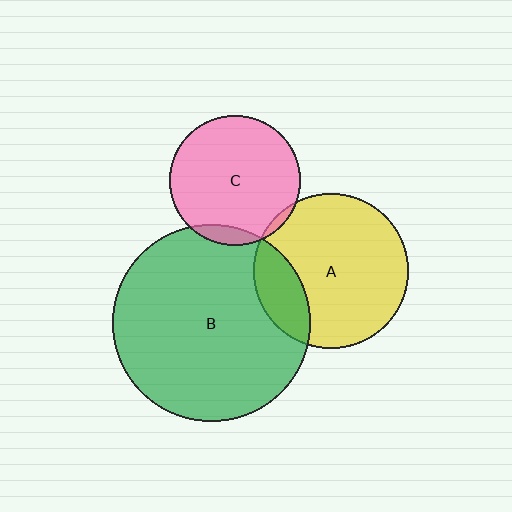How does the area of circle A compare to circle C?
Approximately 1.4 times.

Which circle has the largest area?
Circle B (green).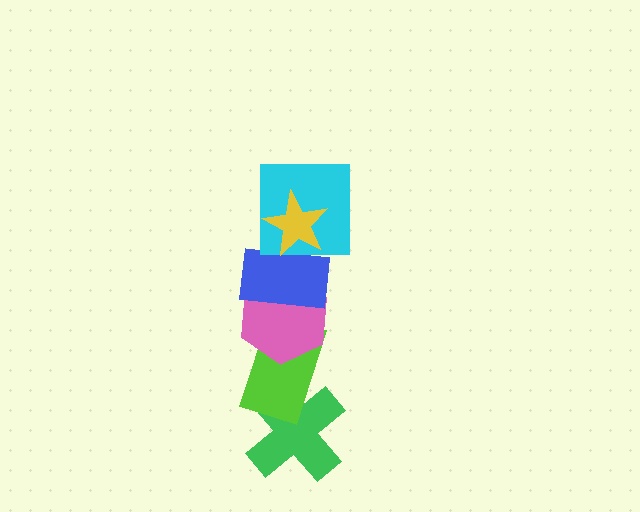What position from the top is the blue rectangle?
The blue rectangle is 3rd from the top.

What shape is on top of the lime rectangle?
The pink hexagon is on top of the lime rectangle.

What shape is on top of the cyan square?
The yellow star is on top of the cyan square.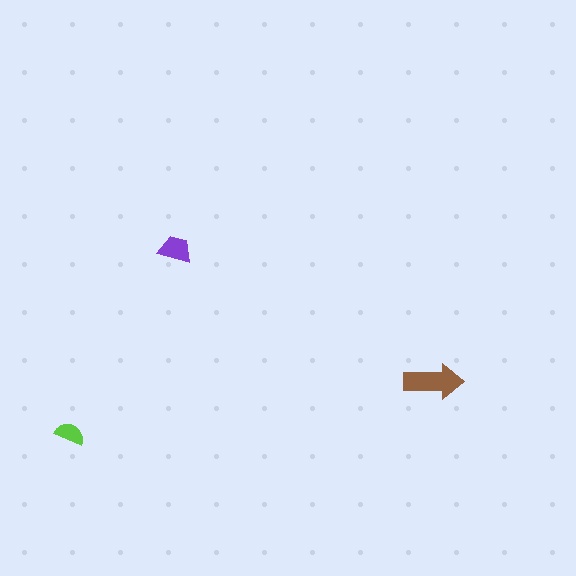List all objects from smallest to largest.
The lime semicircle, the purple trapezoid, the brown arrow.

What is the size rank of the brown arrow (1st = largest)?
1st.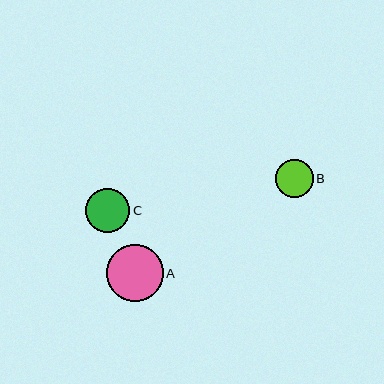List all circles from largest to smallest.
From largest to smallest: A, C, B.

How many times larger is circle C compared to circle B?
Circle C is approximately 1.2 times the size of circle B.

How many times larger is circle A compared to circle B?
Circle A is approximately 1.5 times the size of circle B.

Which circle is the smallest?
Circle B is the smallest with a size of approximately 38 pixels.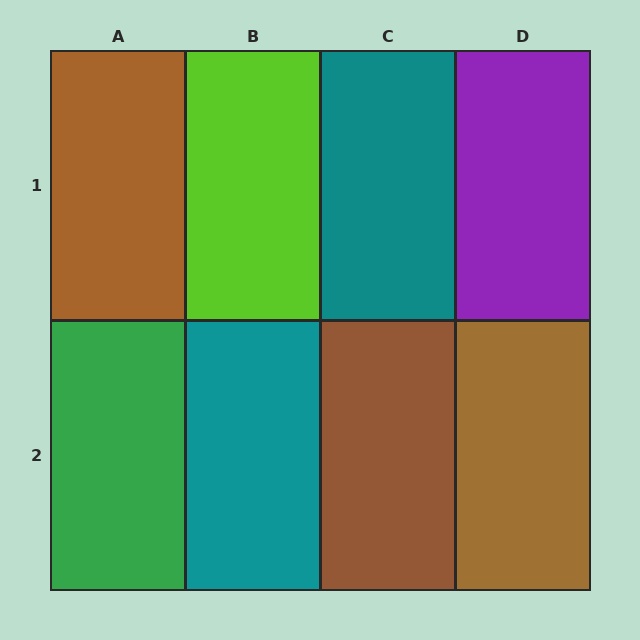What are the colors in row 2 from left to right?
Green, teal, brown, brown.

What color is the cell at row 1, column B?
Lime.